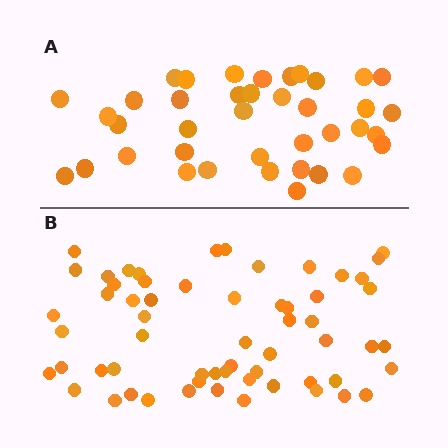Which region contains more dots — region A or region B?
Region B (the bottom region) has more dots.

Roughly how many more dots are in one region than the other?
Region B has approximately 20 more dots than region A.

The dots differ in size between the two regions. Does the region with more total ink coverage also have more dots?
No. Region A has more total ink coverage because its dots are larger, but region B actually contains more individual dots. Total area can be misleading — the number of items is what matters here.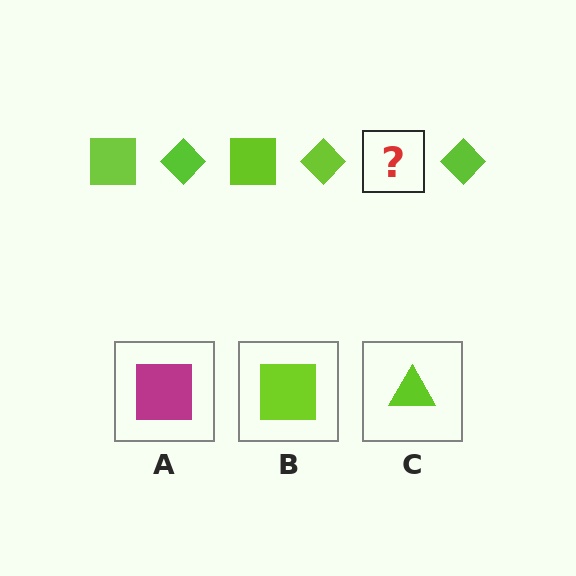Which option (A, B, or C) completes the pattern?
B.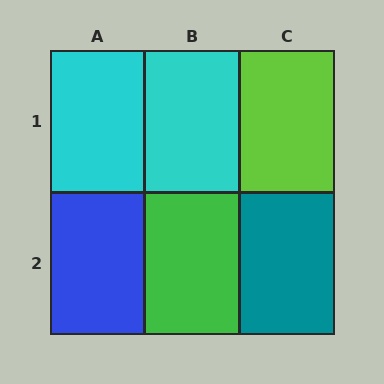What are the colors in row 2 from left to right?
Blue, green, teal.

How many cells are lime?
1 cell is lime.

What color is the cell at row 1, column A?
Cyan.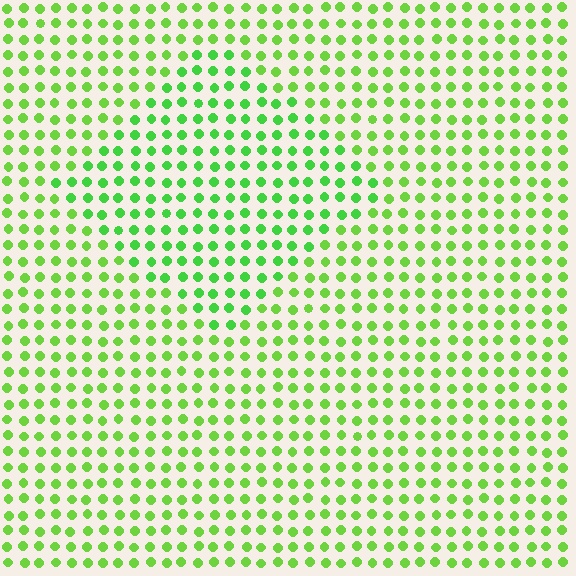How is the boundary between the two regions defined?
The boundary is defined purely by a slight shift in hue (about 19 degrees). Spacing, size, and orientation are identical on both sides.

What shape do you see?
I see a diamond.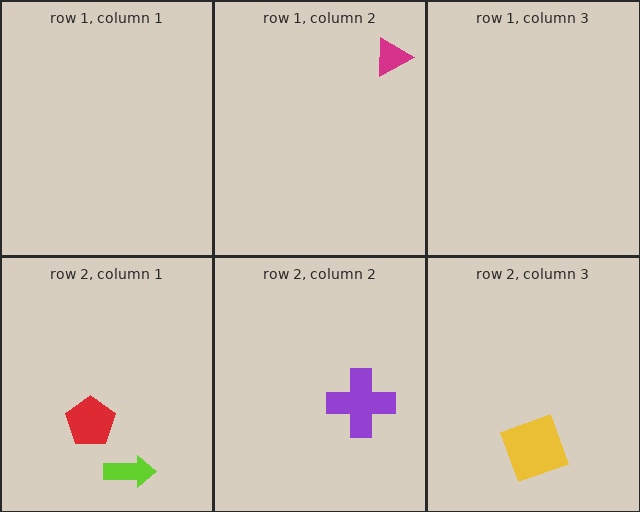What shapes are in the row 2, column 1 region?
The red pentagon, the lime arrow.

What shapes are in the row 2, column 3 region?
The yellow square.